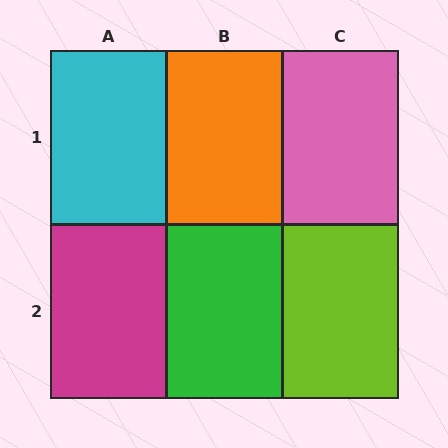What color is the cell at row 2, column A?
Magenta.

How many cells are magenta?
1 cell is magenta.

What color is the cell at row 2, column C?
Lime.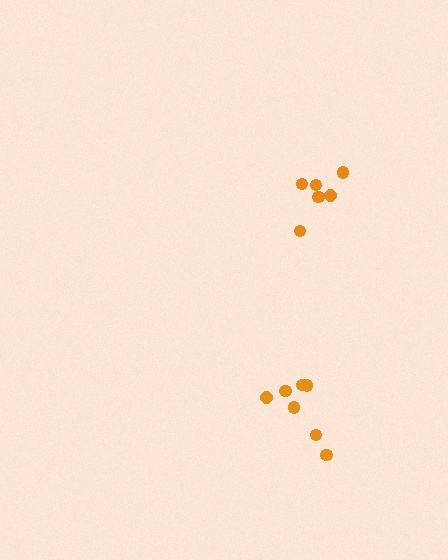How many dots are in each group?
Group 1: 7 dots, Group 2: 6 dots (13 total).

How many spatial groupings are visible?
There are 2 spatial groupings.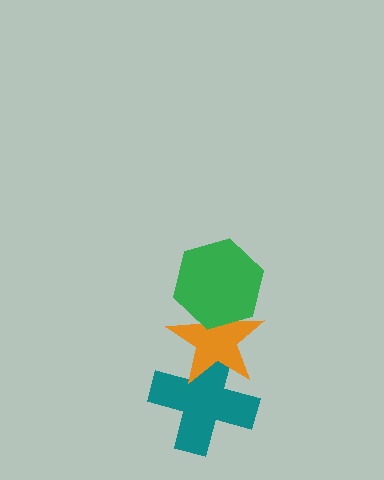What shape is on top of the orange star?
The green hexagon is on top of the orange star.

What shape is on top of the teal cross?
The orange star is on top of the teal cross.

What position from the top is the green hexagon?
The green hexagon is 1st from the top.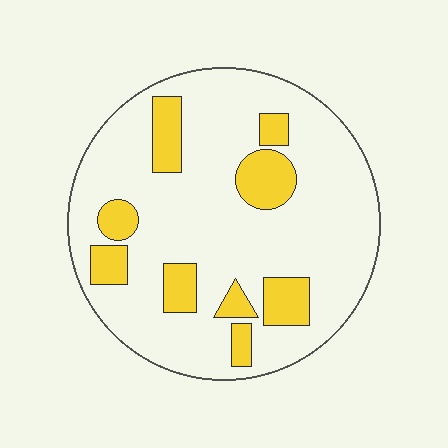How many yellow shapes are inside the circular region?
9.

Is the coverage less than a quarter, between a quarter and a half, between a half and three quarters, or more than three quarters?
Less than a quarter.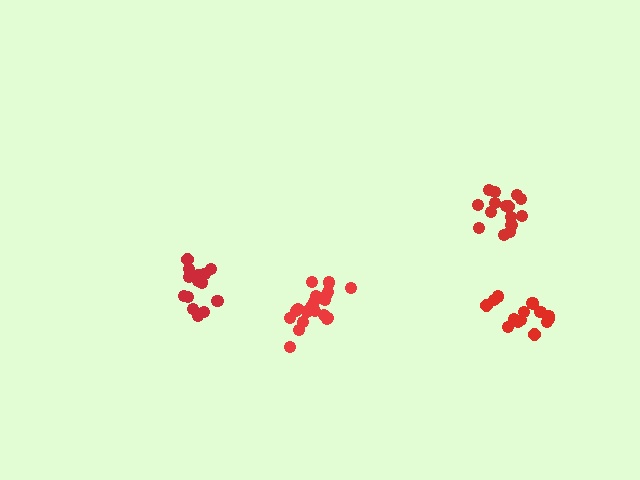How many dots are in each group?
Group 1: 15 dots, Group 2: 15 dots, Group 3: 20 dots, Group 4: 15 dots (65 total).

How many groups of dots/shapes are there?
There are 4 groups.